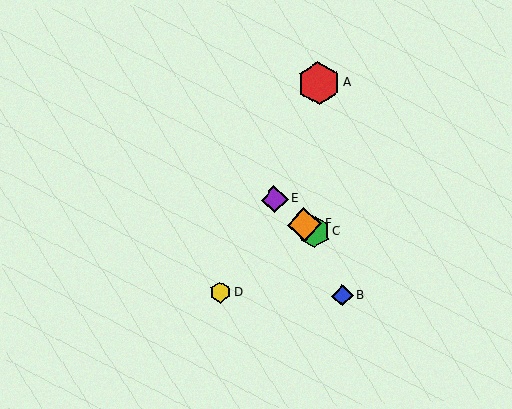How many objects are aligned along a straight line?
3 objects (C, E, F) are aligned along a straight line.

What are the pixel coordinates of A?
Object A is at (319, 83).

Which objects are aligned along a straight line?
Objects C, E, F are aligned along a straight line.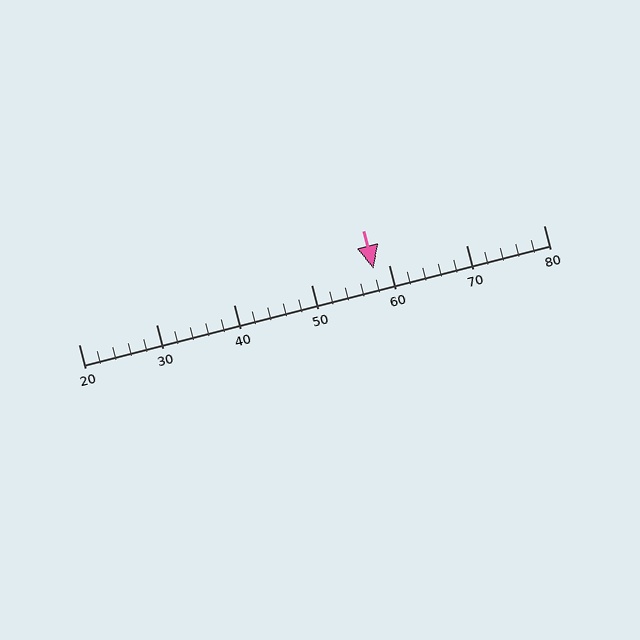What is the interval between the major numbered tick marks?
The major tick marks are spaced 10 units apart.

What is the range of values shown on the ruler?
The ruler shows values from 20 to 80.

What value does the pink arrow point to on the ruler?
The pink arrow points to approximately 58.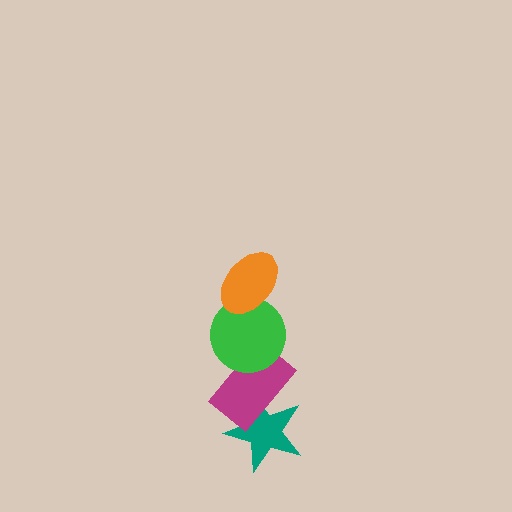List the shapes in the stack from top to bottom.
From top to bottom: the orange ellipse, the green circle, the magenta rectangle, the teal star.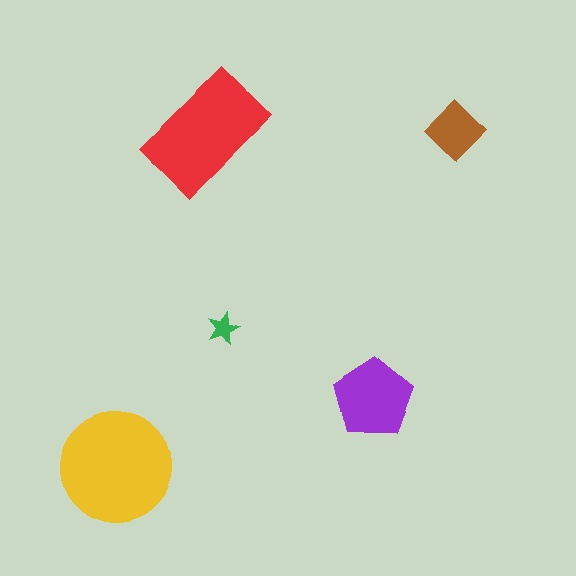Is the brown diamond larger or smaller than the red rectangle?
Smaller.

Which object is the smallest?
The green star.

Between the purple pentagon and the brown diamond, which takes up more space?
The purple pentagon.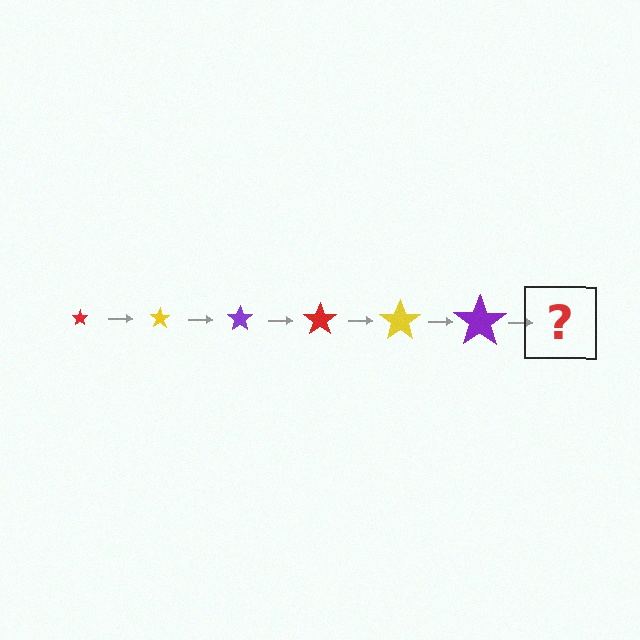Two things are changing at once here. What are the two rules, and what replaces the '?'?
The two rules are that the star grows larger each step and the color cycles through red, yellow, and purple. The '?' should be a red star, larger than the previous one.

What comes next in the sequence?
The next element should be a red star, larger than the previous one.